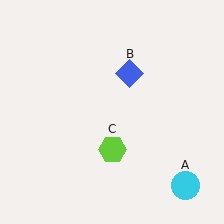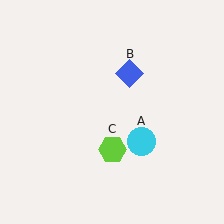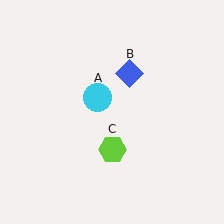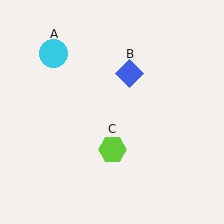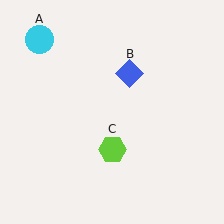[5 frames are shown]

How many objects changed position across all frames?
1 object changed position: cyan circle (object A).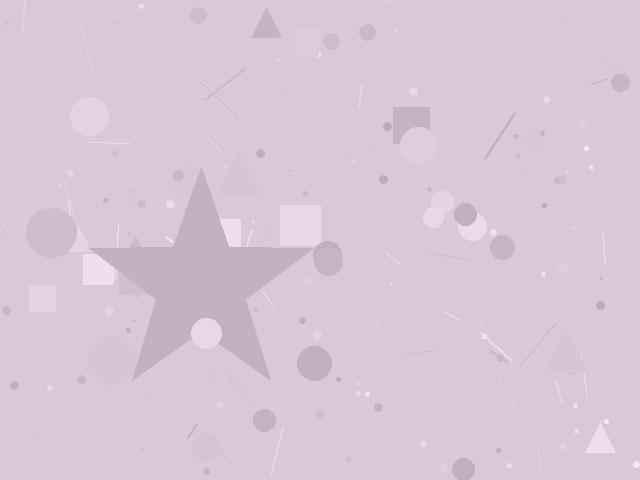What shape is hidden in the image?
A star is hidden in the image.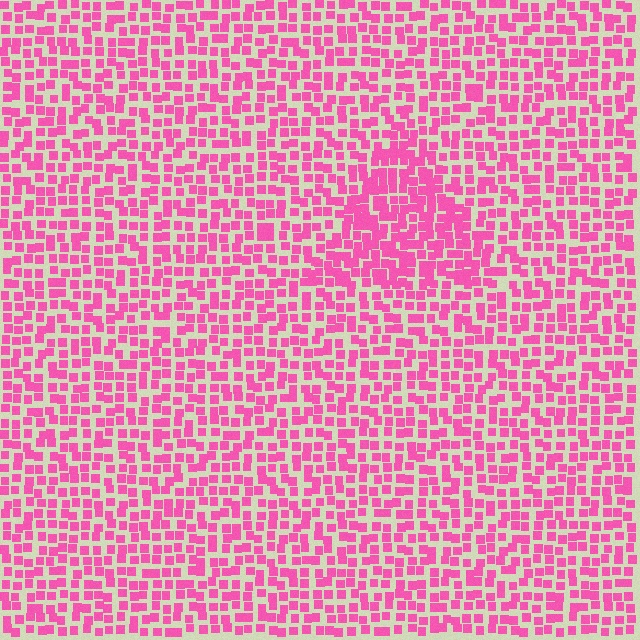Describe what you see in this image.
The image contains small pink elements arranged at two different densities. A triangle-shaped region is visible where the elements are more densely packed than the surrounding area.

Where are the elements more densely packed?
The elements are more densely packed inside the triangle boundary.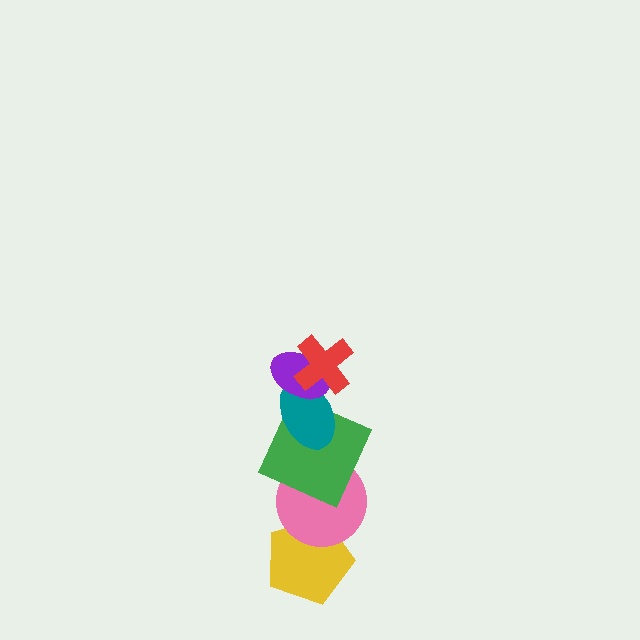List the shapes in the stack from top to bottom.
From top to bottom: the red cross, the purple ellipse, the teal ellipse, the green square, the pink circle, the yellow pentagon.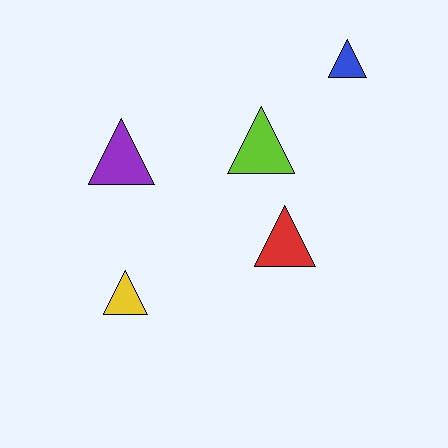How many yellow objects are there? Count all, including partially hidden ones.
There is 1 yellow object.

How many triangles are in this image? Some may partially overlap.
There are 5 triangles.